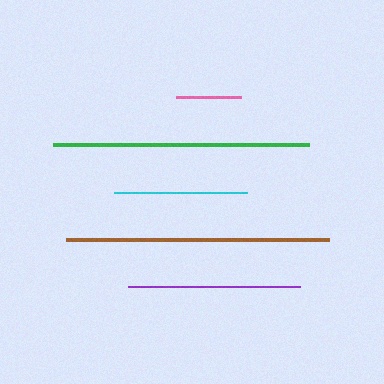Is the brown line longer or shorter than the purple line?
The brown line is longer than the purple line.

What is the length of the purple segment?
The purple segment is approximately 172 pixels long.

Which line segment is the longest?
The brown line is the longest at approximately 262 pixels.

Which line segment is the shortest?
The pink line is the shortest at approximately 65 pixels.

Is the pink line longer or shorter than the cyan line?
The cyan line is longer than the pink line.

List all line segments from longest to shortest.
From longest to shortest: brown, green, purple, cyan, pink.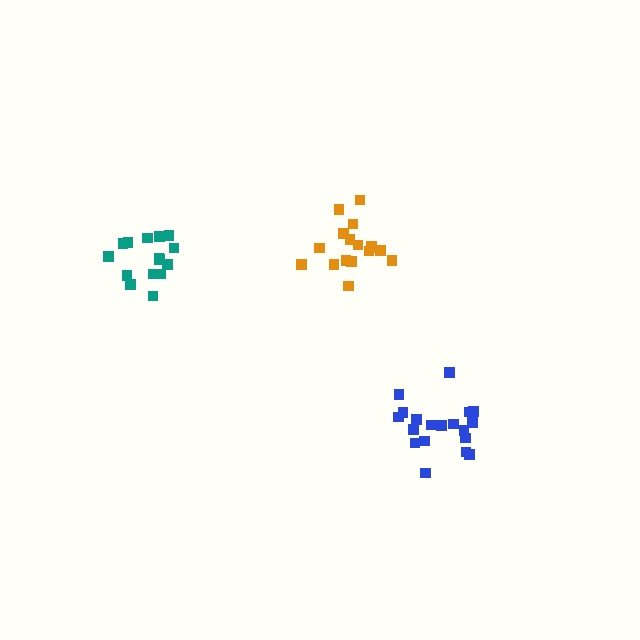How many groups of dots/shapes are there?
There are 3 groups.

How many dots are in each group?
Group 1: 15 dots, Group 2: 17 dots, Group 3: 19 dots (51 total).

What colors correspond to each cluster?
The clusters are colored: teal, orange, blue.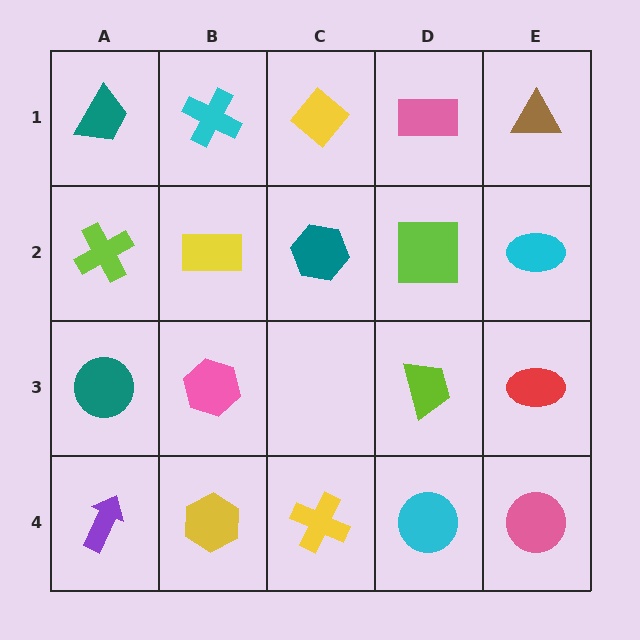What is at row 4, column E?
A pink circle.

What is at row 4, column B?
A yellow hexagon.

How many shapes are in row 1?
5 shapes.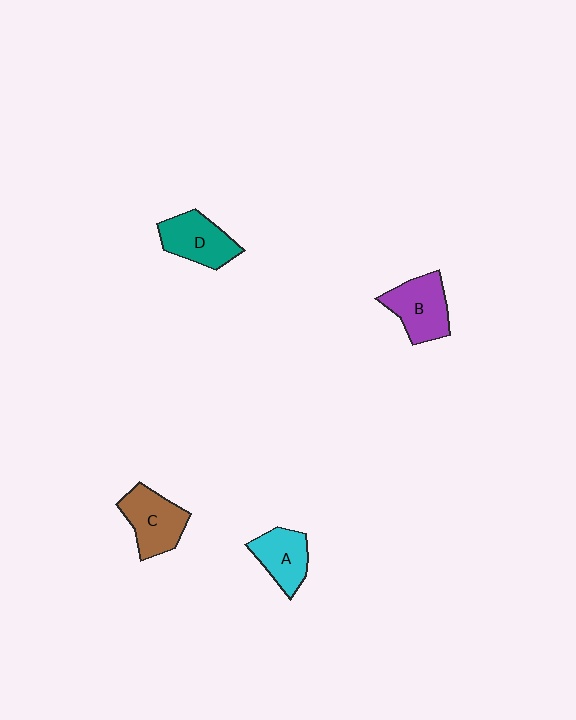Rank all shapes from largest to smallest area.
From largest to smallest: C (brown), B (purple), D (teal), A (cyan).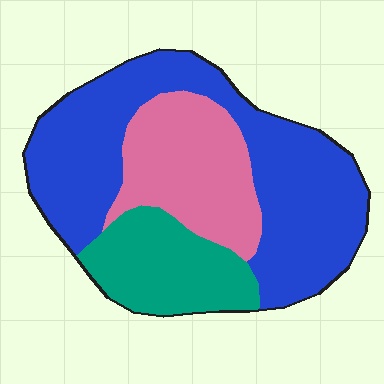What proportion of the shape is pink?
Pink covers 25% of the shape.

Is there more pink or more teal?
Pink.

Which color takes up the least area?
Teal, at roughly 20%.